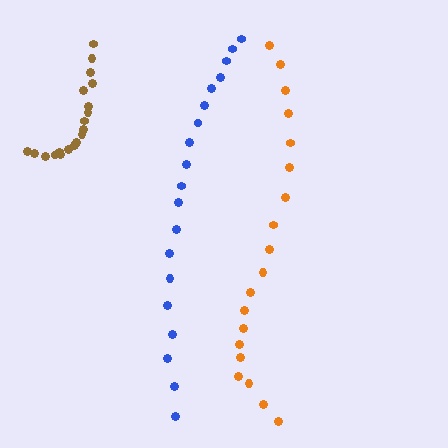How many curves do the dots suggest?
There are 3 distinct paths.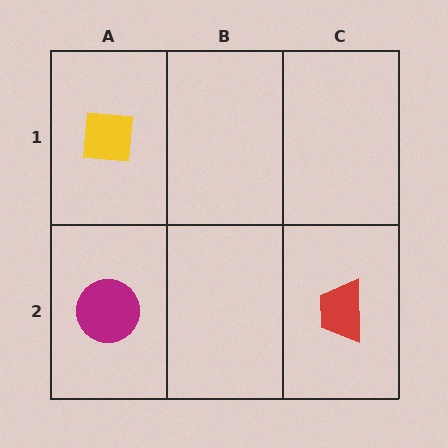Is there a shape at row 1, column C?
No, that cell is empty.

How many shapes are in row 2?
2 shapes.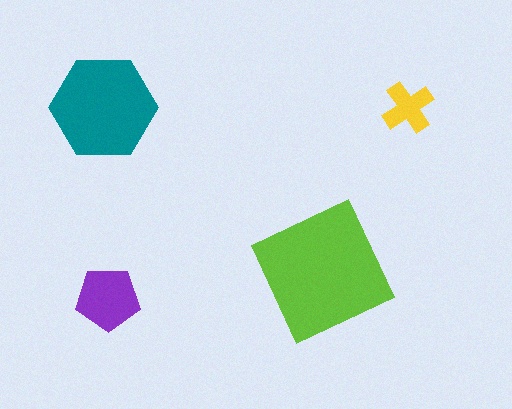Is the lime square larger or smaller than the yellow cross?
Larger.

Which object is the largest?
The lime square.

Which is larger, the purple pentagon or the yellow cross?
The purple pentagon.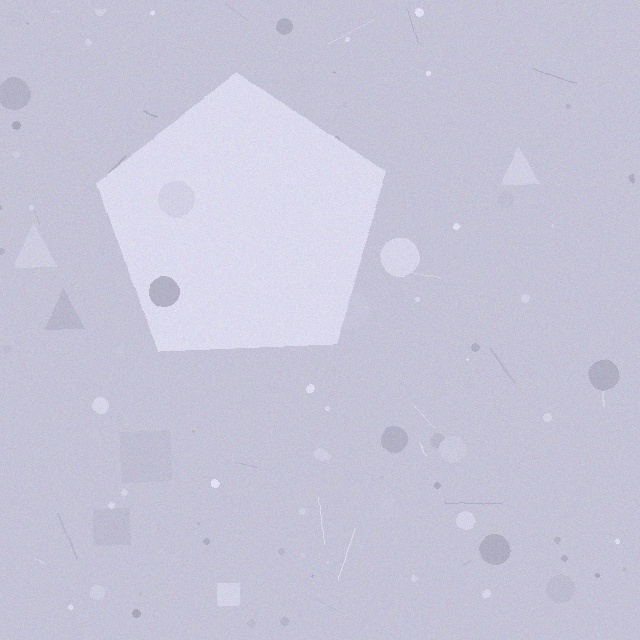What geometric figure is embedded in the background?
A pentagon is embedded in the background.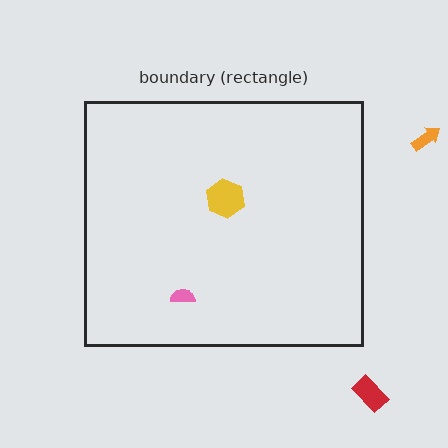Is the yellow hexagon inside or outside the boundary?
Inside.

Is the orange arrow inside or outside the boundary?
Outside.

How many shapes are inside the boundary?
2 inside, 2 outside.